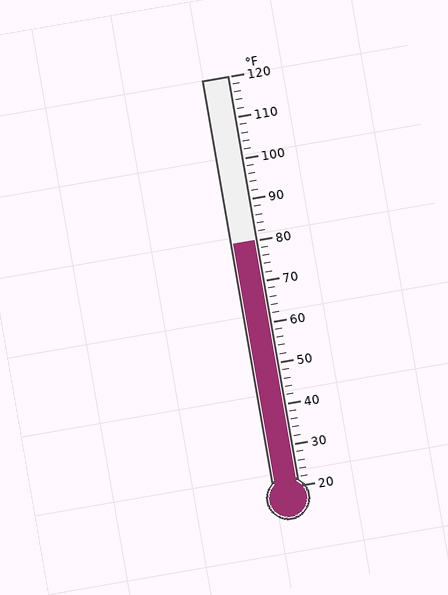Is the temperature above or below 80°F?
The temperature is at 80°F.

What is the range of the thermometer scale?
The thermometer scale ranges from 20°F to 120°F.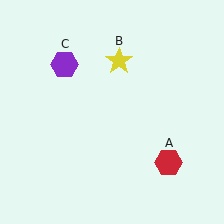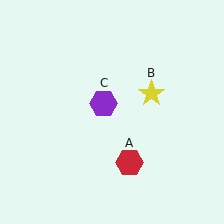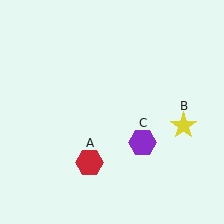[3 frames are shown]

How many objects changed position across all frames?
3 objects changed position: red hexagon (object A), yellow star (object B), purple hexagon (object C).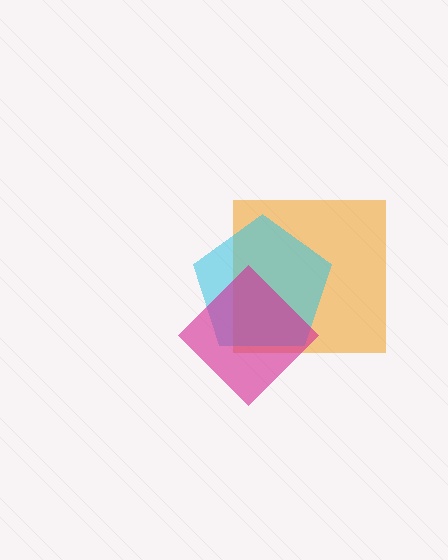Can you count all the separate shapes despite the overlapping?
Yes, there are 3 separate shapes.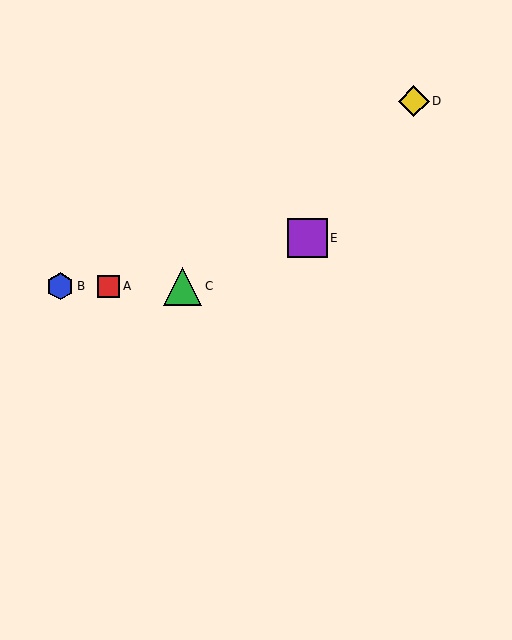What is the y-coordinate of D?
Object D is at y≈101.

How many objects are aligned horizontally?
3 objects (A, B, C) are aligned horizontally.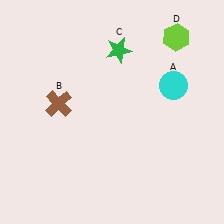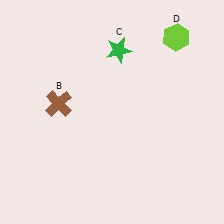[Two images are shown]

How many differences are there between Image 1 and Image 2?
There is 1 difference between the two images.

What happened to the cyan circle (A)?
The cyan circle (A) was removed in Image 2. It was in the top-right area of Image 1.